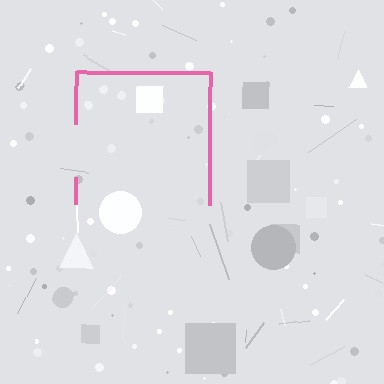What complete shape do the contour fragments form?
The contour fragments form a square.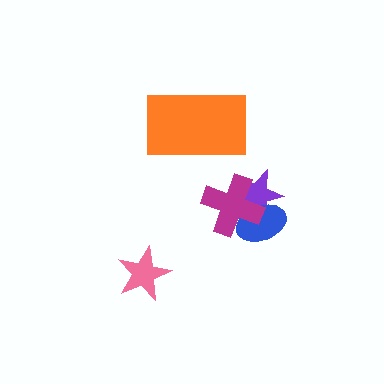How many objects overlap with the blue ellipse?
2 objects overlap with the blue ellipse.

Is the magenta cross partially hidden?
No, no other shape covers it.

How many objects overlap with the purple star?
2 objects overlap with the purple star.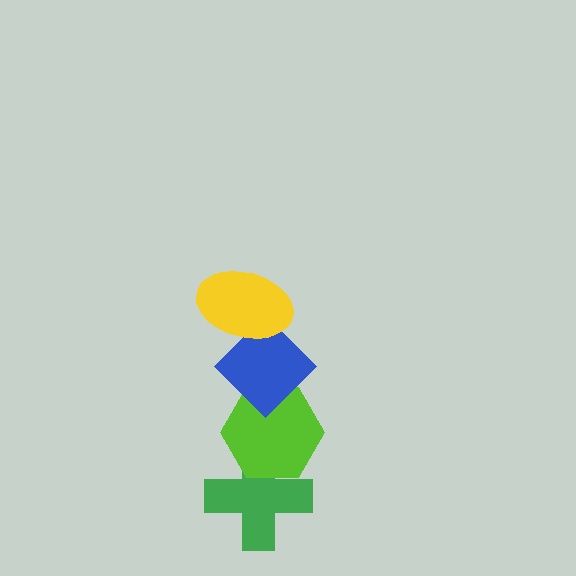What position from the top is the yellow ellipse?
The yellow ellipse is 1st from the top.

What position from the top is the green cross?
The green cross is 4th from the top.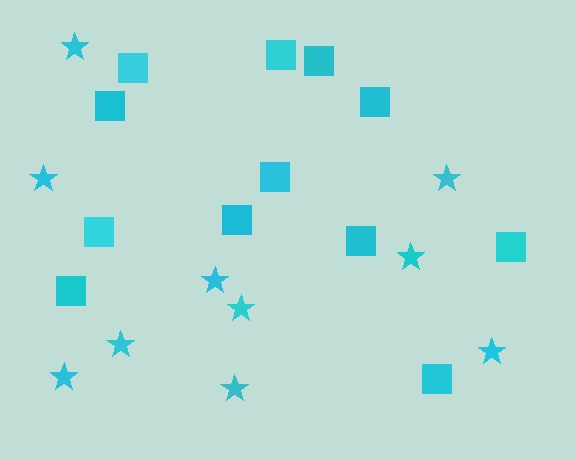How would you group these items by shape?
There are 2 groups: one group of stars (10) and one group of squares (12).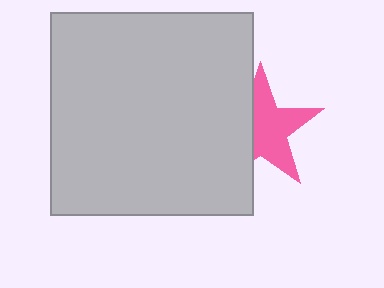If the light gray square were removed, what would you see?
You would see the complete pink star.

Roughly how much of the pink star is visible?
About half of it is visible (roughly 62%).